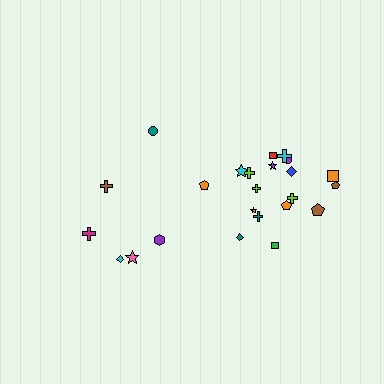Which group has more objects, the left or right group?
The right group.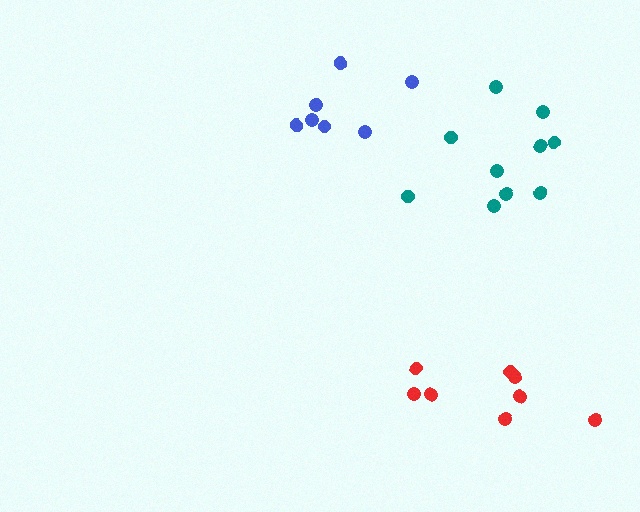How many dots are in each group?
Group 1: 8 dots, Group 2: 10 dots, Group 3: 7 dots (25 total).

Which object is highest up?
The blue cluster is topmost.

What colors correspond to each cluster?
The clusters are colored: red, teal, blue.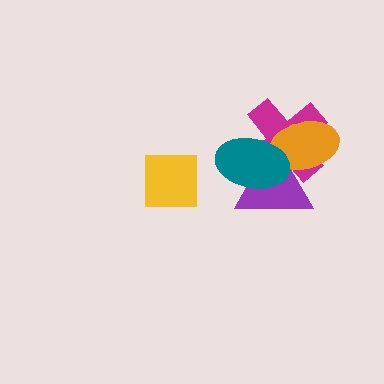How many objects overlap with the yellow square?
0 objects overlap with the yellow square.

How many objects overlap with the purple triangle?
3 objects overlap with the purple triangle.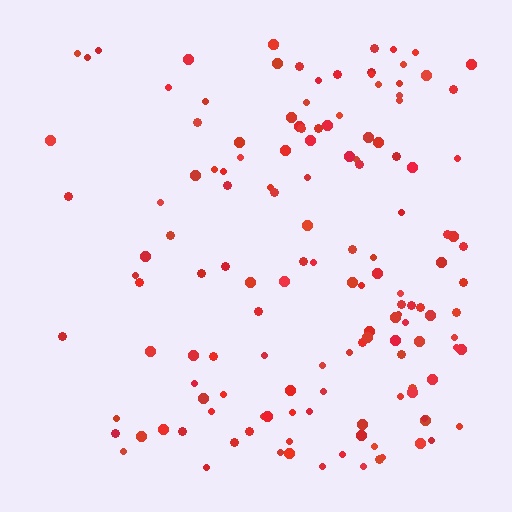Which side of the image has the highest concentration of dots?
The right.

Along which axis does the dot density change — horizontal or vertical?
Horizontal.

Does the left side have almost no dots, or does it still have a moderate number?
Still a moderate number, just noticeably fewer than the right.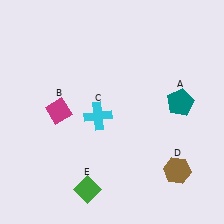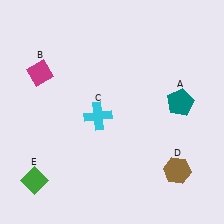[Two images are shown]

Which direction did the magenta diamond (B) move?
The magenta diamond (B) moved up.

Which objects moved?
The objects that moved are: the magenta diamond (B), the green diamond (E).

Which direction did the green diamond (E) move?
The green diamond (E) moved left.